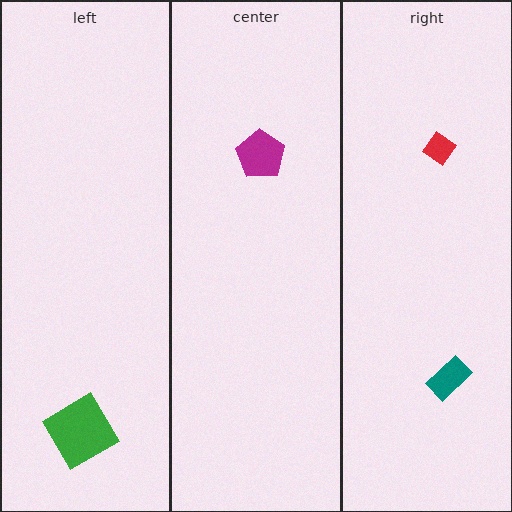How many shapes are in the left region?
1.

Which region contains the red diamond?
The right region.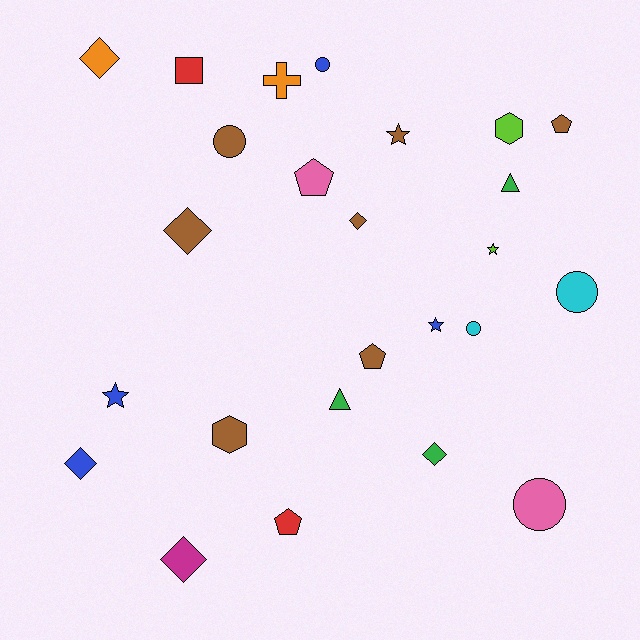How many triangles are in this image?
There are 2 triangles.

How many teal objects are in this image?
There are no teal objects.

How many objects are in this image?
There are 25 objects.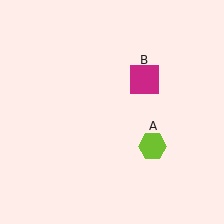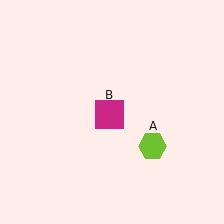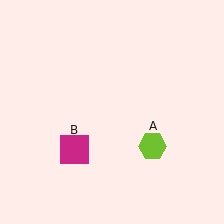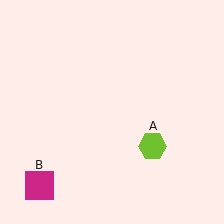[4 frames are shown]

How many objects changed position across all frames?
1 object changed position: magenta square (object B).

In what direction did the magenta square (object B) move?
The magenta square (object B) moved down and to the left.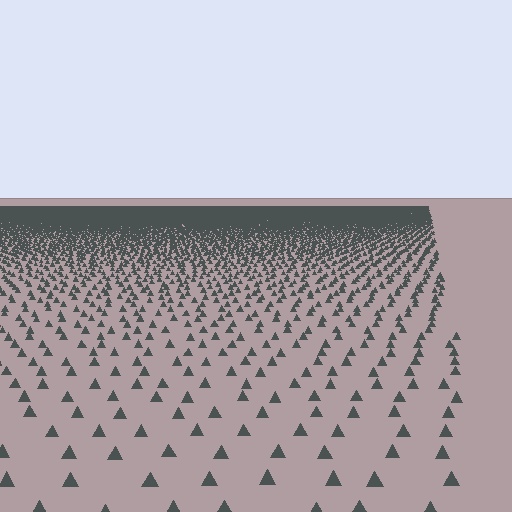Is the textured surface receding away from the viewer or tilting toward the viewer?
The surface is receding away from the viewer. Texture elements get smaller and denser toward the top.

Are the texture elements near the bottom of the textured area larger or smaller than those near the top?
Larger. Near the bottom, elements are closer to the viewer and appear at a bigger on-screen size.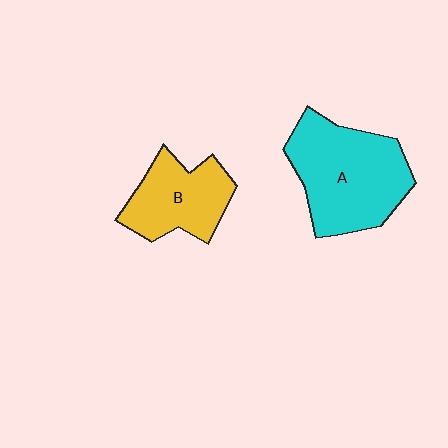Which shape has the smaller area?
Shape B (yellow).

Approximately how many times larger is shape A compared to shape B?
Approximately 1.5 times.